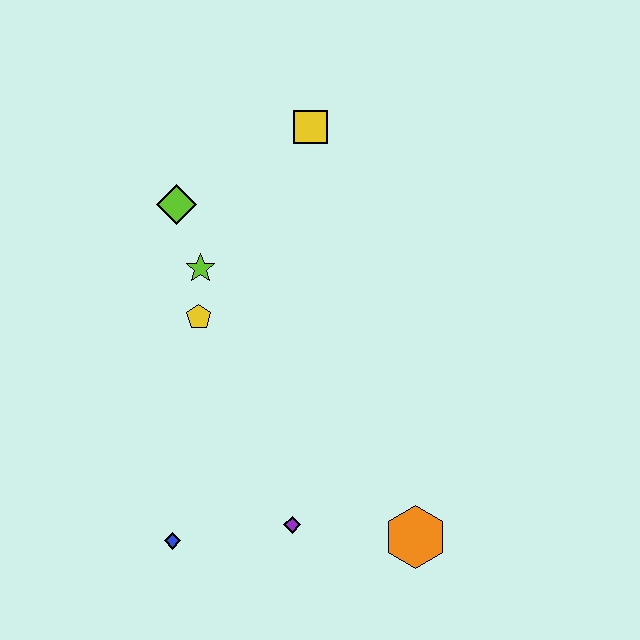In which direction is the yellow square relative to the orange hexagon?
The yellow square is above the orange hexagon.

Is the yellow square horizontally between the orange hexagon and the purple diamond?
Yes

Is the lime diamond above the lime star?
Yes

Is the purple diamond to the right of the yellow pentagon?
Yes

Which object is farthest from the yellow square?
The blue diamond is farthest from the yellow square.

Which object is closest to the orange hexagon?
The purple diamond is closest to the orange hexagon.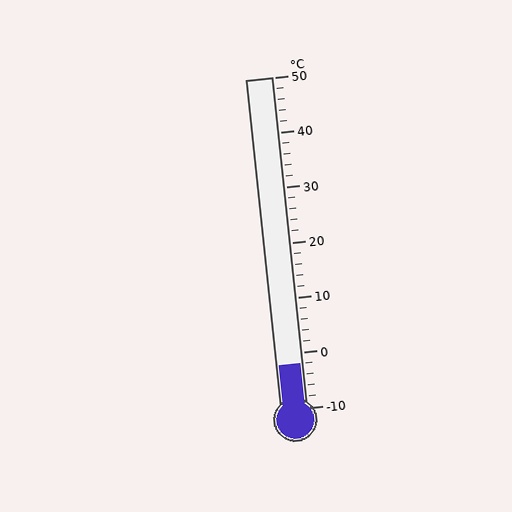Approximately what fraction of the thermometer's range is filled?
The thermometer is filled to approximately 15% of its range.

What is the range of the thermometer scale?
The thermometer scale ranges from -10°C to 50°C.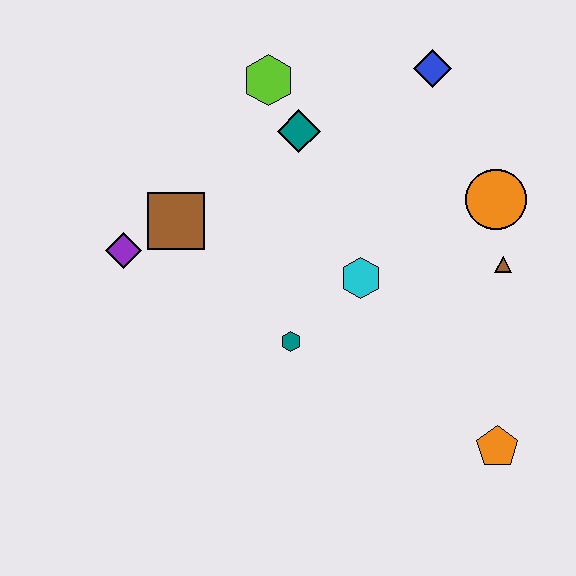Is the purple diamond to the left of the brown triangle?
Yes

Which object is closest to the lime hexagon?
The teal diamond is closest to the lime hexagon.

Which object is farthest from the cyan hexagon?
The purple diamond is farthest from the cyan hexagon.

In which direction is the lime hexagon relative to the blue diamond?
The lime hexagon is to the left of the blue diamond.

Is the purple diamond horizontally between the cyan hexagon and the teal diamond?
No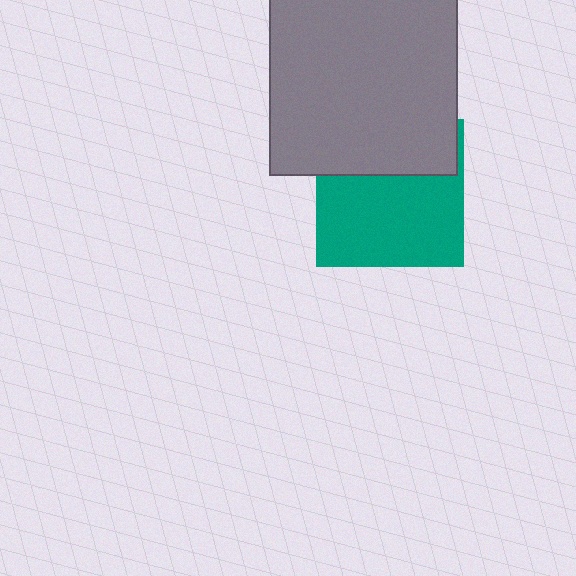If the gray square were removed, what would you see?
You would see the complete teal square.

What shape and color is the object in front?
The object in front is a gray square.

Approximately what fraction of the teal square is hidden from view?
Roughly 36% of the teal square is hidden behind the gray square.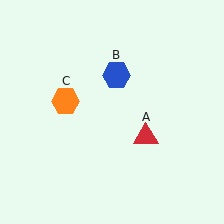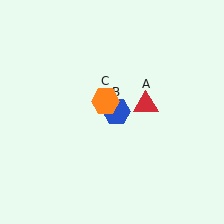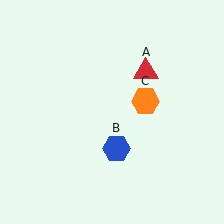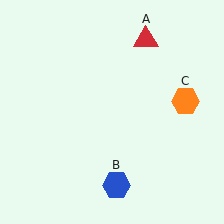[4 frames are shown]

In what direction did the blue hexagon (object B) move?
The blue hexagon (object B) moved down.